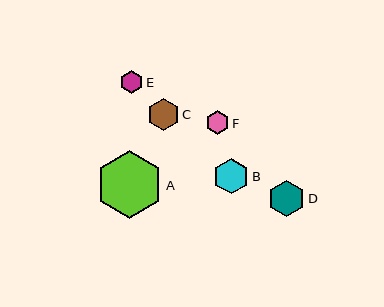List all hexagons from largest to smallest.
From largest to smallest: A, D, B, C, F, E.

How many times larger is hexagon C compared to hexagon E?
Hexagon C is approximately 1.4 times the size of hexagon E.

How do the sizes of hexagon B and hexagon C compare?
Hexagon B and hexagon C are approximately the same size.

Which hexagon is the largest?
Hexagon A is the largest with a size of approximately 67 pixels.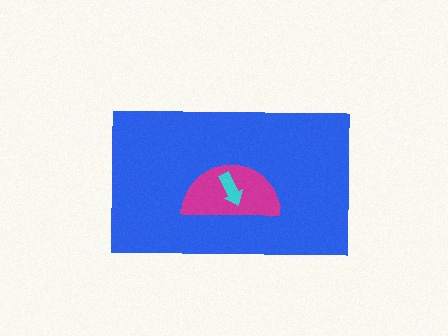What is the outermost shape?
The blue rectangle.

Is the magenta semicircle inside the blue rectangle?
Yes.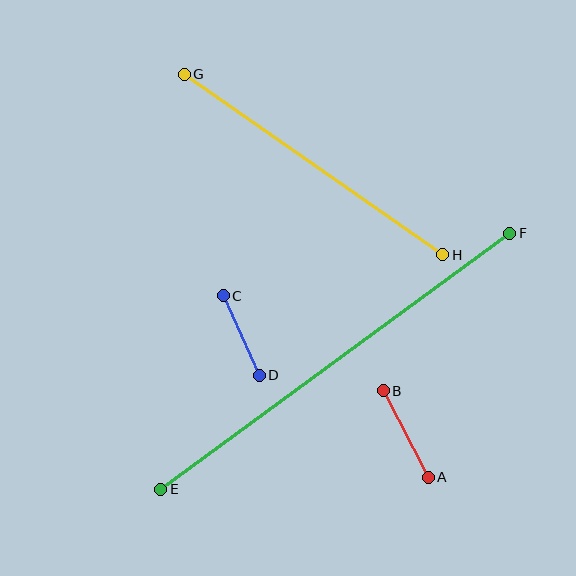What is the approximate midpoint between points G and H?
The midpoint is at approximately (313, 164) pixels.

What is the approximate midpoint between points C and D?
The midpoint is at approximately (241, 335) pixels.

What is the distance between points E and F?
The distance is approximately 433 pixels.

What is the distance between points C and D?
The distance is approximately 87 pixels.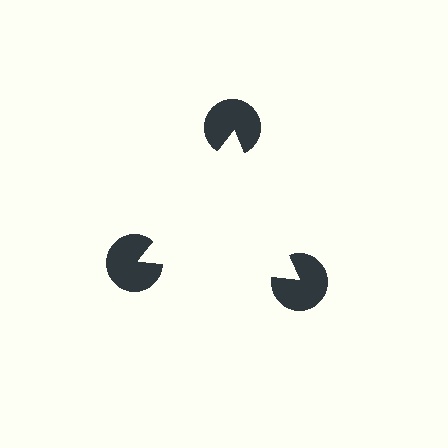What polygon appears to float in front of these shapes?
An illusory triangle — its edges are inferred from the aligned wedge cuts in the pac-man discs, not physically drawn.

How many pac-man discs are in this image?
There are 3 — one at each vertex of the illusory triangle.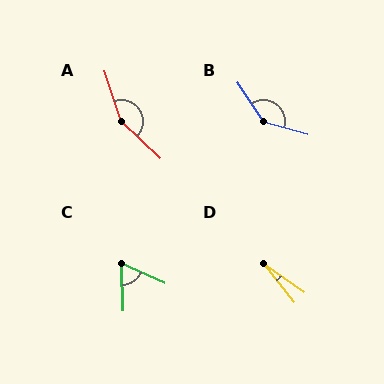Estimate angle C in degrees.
Approximately 65 degrees.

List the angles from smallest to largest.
D (16°), C (65°), B (139°), A (151°).